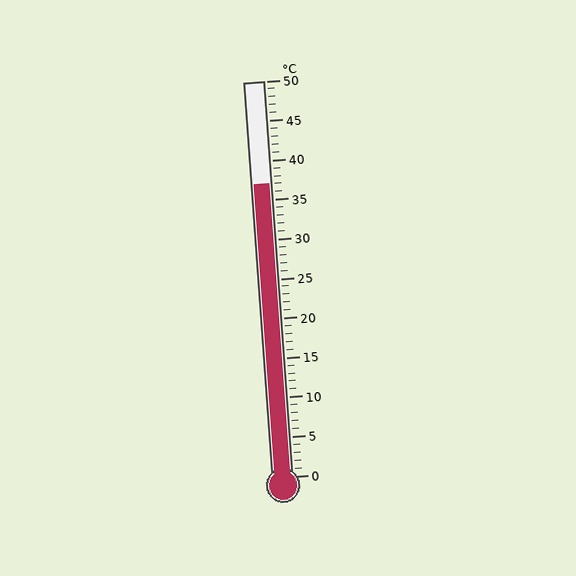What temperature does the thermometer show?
The thermometer shows approximately 37°C.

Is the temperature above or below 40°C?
The temperature is below 40°C.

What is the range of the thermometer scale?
The thermometer scale ranges from 0°C to 50°C.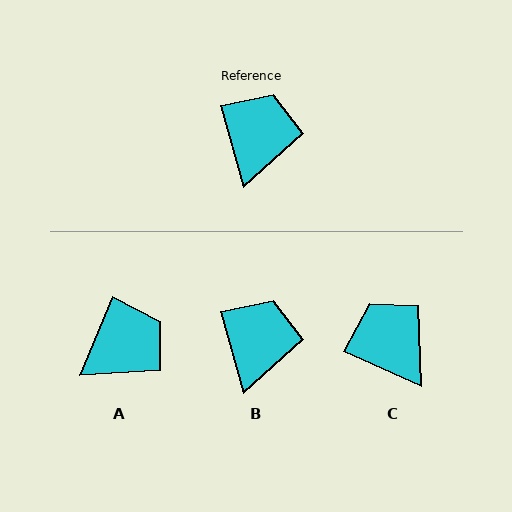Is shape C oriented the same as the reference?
No, it is off by about 50 degrees.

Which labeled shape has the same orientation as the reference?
B.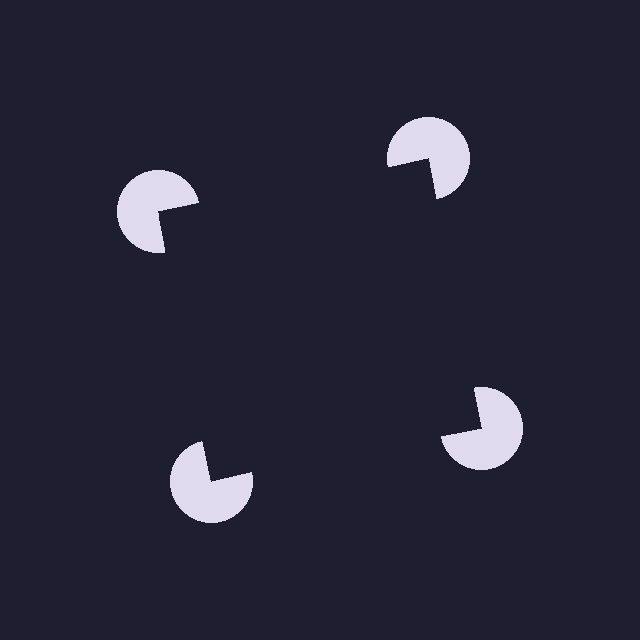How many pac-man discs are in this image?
There are 4 — one at each vertex of the illusory square.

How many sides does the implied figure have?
4 sides.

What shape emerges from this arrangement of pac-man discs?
An illusory square — its edges are inferred from the aligned wedge cuts in the pac-man discs, not physically drawn.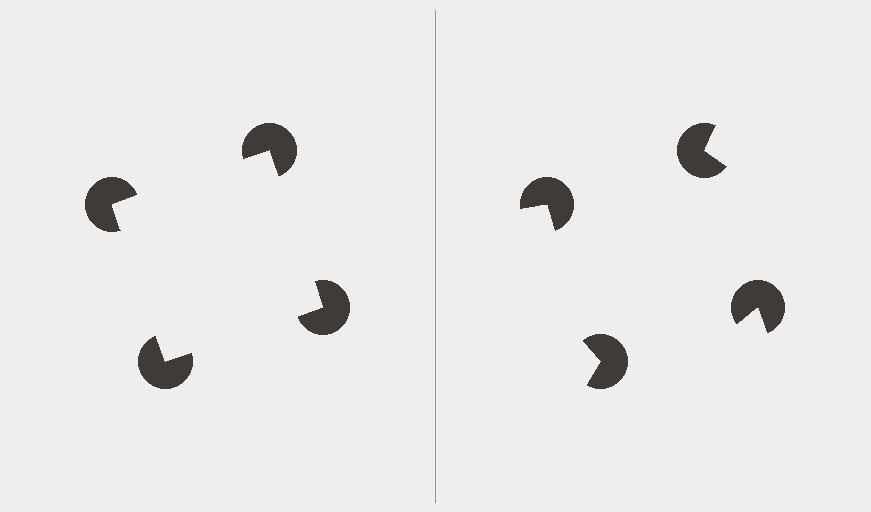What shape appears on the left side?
An illusory square.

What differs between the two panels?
The pac-man discs are positioned identically on both sides; only the wedge orientations differ. On the left they align to a square; on the right they are misaligned.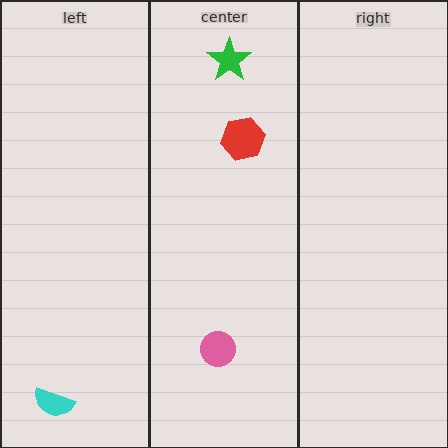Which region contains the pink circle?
The center region.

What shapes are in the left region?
The cyan semicircle.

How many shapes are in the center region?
3.